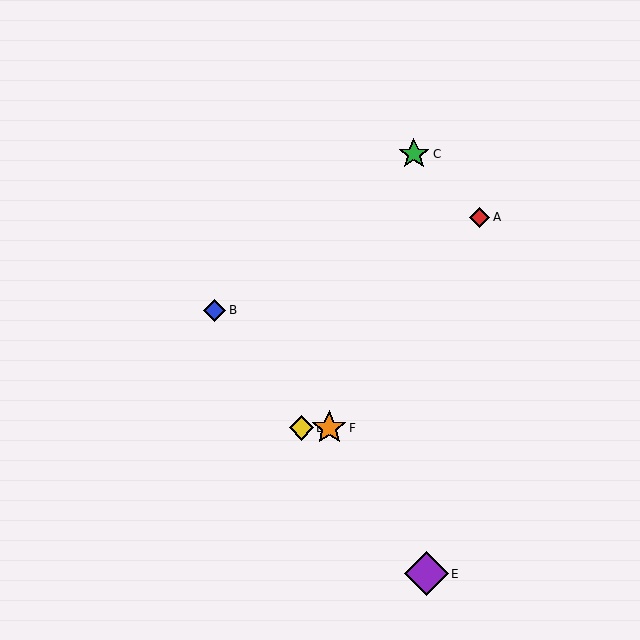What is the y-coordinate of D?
Object D is at y≈428.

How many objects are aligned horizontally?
2 objects (D, F) are aligned horizontally.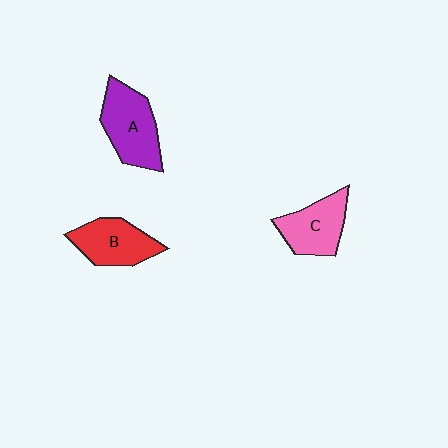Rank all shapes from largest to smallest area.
From largest to smallest: A (purple), B (red), C (pink).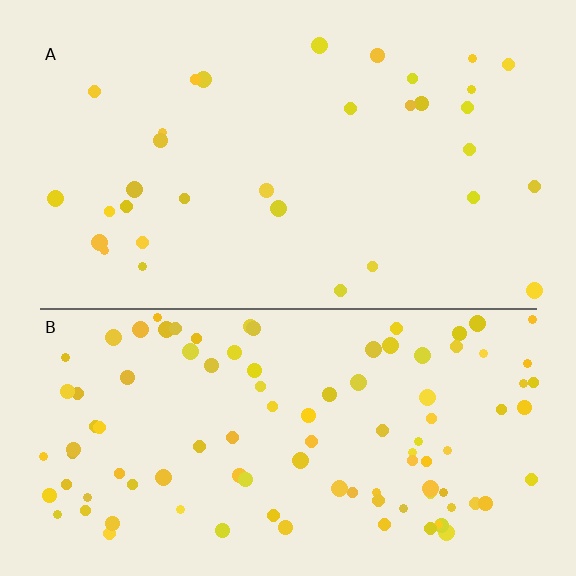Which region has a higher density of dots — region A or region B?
B (the bottom).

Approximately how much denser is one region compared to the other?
Approximately 3.2× — region B over region A.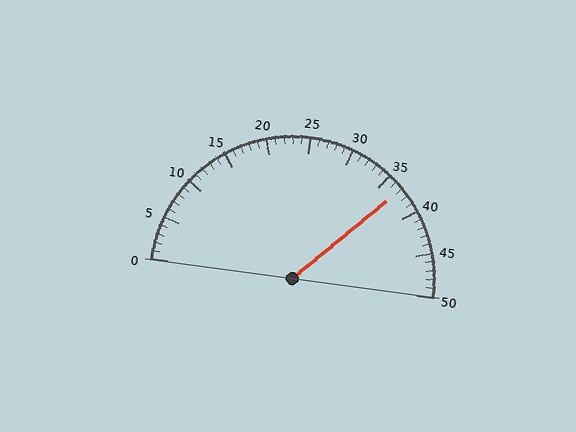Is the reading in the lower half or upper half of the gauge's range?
The reading is in the upper half of the range (0 to 50).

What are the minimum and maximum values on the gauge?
The gauge ranges from 0 to 50.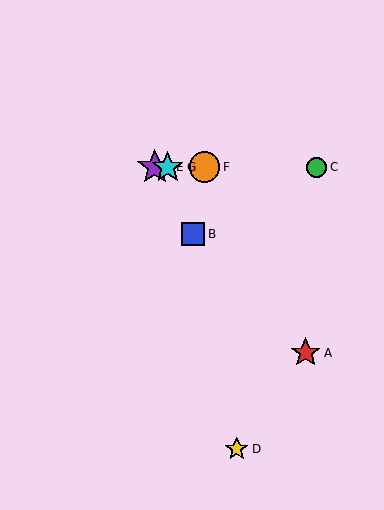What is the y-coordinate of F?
Object F is at y≈167.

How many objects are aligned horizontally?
4 objects (C, E, F, G) are aligned horizontally.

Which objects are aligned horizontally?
Objects C, E, F, G are aligned horizontally.